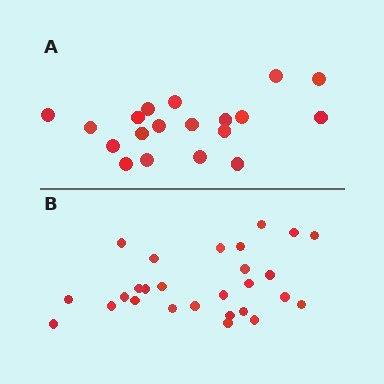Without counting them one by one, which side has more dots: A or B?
Region B (the bottom region) has more dots.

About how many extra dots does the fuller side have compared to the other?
Region B has roughly 8 or so more dots than region A.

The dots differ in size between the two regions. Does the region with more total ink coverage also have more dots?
No. Region A has more total ink coverage because its dots are larger, but region B actually contains more individual dots. Total area can be misleading — the number of items is what matters here.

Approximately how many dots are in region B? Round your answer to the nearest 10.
About 30 dots. (The exact count is 27, which rounds to 30.)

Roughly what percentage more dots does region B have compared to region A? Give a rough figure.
About 40% more.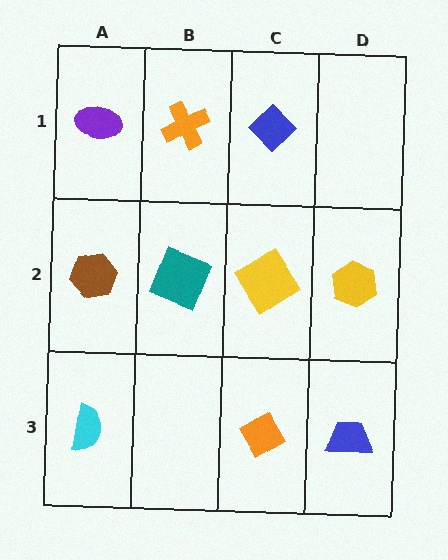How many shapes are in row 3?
3 shapes.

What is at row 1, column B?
An orange cross.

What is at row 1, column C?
A blue diamond.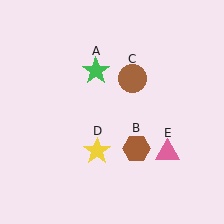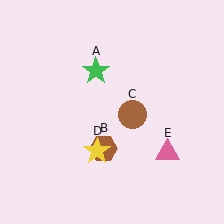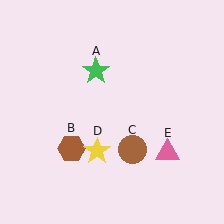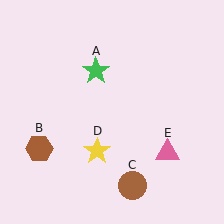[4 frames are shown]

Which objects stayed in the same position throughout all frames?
Green star (object A) and yellow star (object D) and pink triangle (object E) remained stationary.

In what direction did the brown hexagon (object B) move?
The brown hexagon (object B) moved left.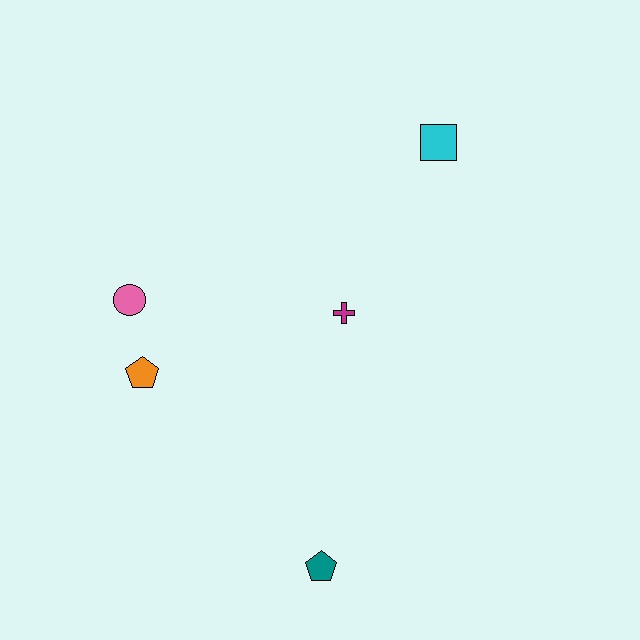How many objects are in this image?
There are 5 objects.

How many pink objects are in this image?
There is 1 pink object.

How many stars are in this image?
There are no stars.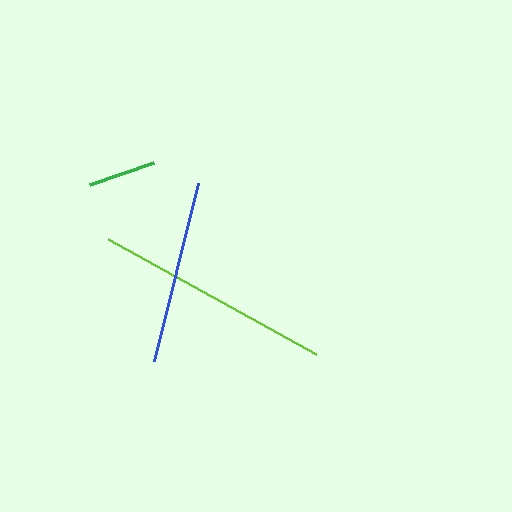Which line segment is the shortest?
The green line is the shortest at approximately 67 pixels.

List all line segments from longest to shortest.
From longest to shortest: lime, blue, green.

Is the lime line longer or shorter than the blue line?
The lime line is longer than the blue line.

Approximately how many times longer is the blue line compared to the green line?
The blue line is approximately 2.7 times the length of the green line.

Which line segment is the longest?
The lime line is the longest at approximately 238 pixels.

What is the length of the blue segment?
The blue segment is approximately 184 pixels long.